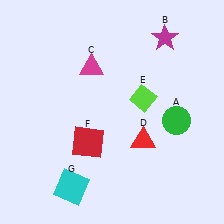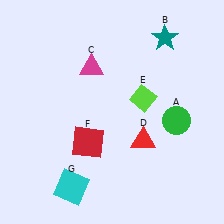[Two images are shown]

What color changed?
The star (B) changed from magenta in Image 1 to teal in Image 2.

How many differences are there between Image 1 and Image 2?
There is 1 difference between the two images.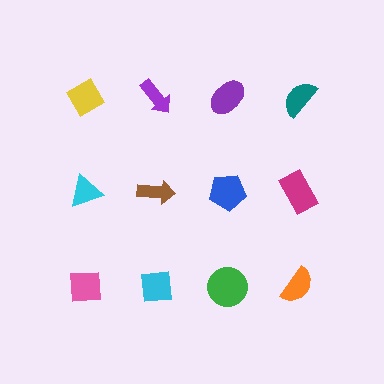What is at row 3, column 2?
A cyan square.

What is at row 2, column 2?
A brown arrow.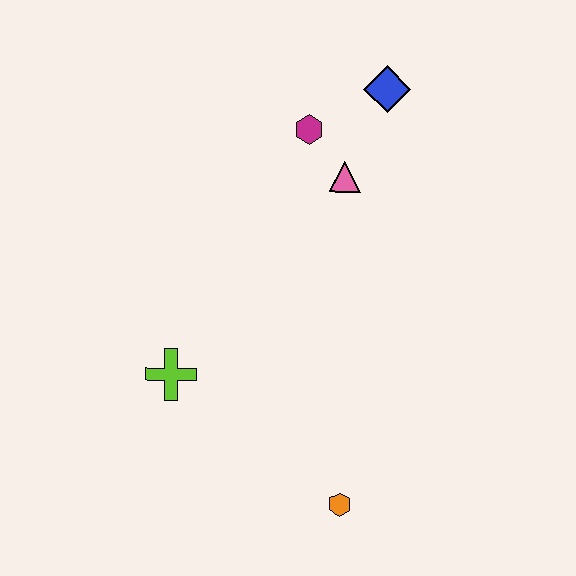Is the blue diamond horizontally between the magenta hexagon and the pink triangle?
No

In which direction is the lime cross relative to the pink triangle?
The lime cross is below the pink triangle.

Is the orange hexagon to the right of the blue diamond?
No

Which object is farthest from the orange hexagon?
The blue diamond is farthest from the orange hexagon.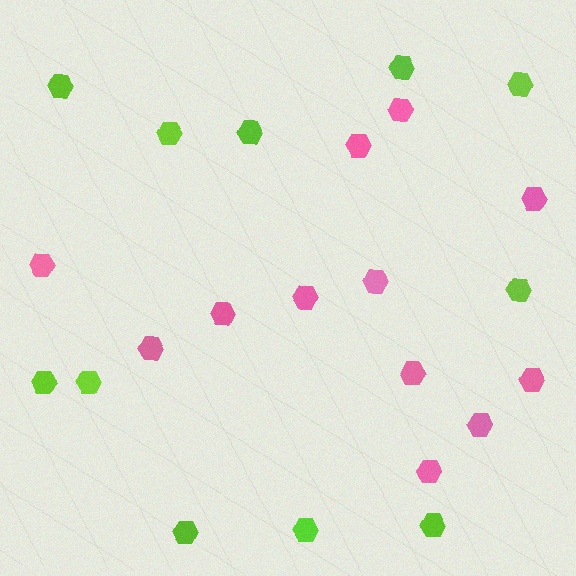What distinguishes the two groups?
There are 2 groups: one group of pink hexagons (12) and one group of lime hexagons (11).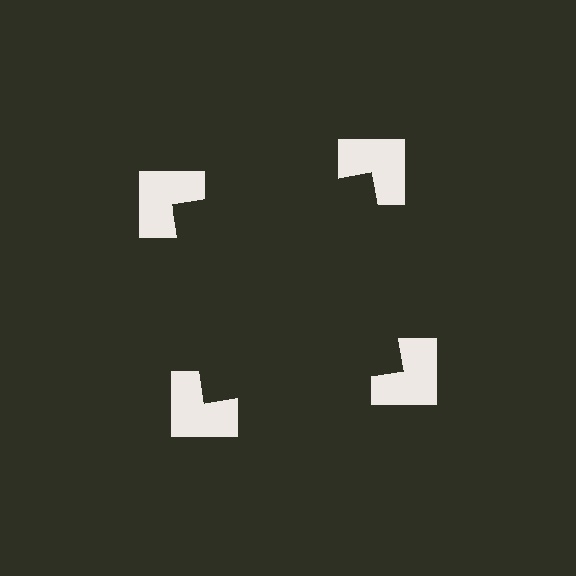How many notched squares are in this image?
There are 4 — one at each vertex of the illusory square.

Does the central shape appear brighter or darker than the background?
It typically appears slightly darker than the background, even though no actual brightness change is drawn.